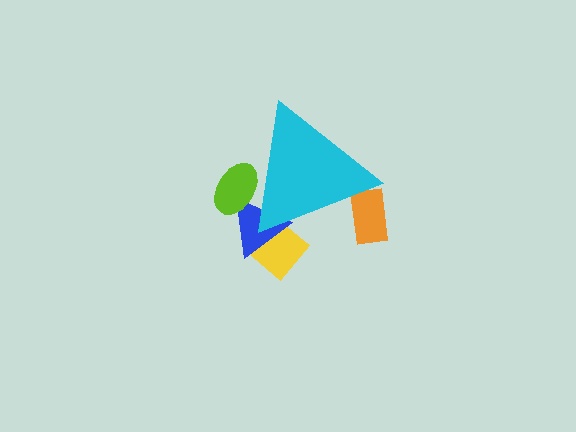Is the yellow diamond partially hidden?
Yes, the yellow diamond is partially hidden behind the cyan triangle.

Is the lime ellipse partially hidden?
Yes, the lime ellipse is partially hidden behind the cyan triangle.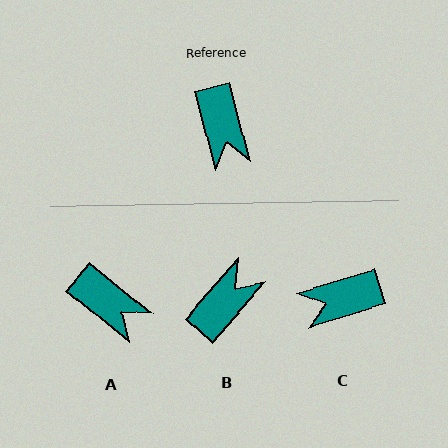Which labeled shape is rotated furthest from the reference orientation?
B, about 124 degrees away.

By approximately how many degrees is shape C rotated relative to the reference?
Approximately 88 degrees clockwise.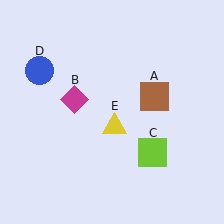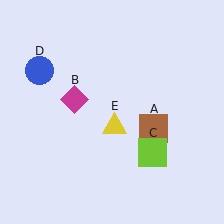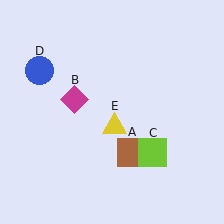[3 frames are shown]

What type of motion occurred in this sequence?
The brown square (object A) rotated clockwise around the center of the scene.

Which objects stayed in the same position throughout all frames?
Magenta diamond (object B) and lime square (object C) and blue circle (object D) and yellow triangle (object E) remained stationary.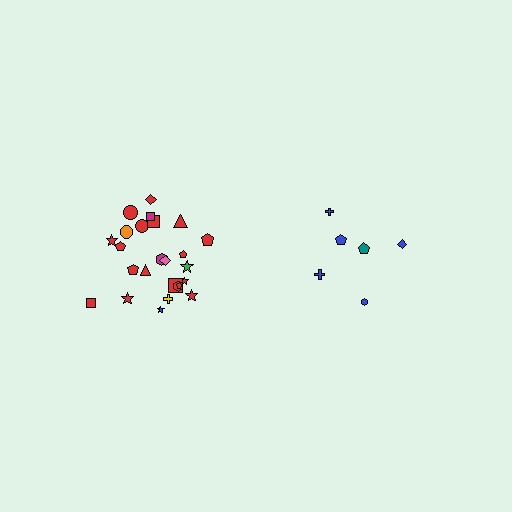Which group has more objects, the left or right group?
The left group.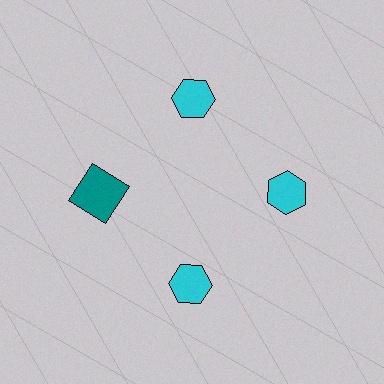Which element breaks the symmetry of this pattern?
The teal square at roughly the 9 o'clock position breaks the symmetry. All other shapes are cyan hexagons.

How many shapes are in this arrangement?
There are 4 shapes arranged in a ring pattern.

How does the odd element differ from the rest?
It differs in both color (teal instead of cyan) and shape (square instead of hexagon).